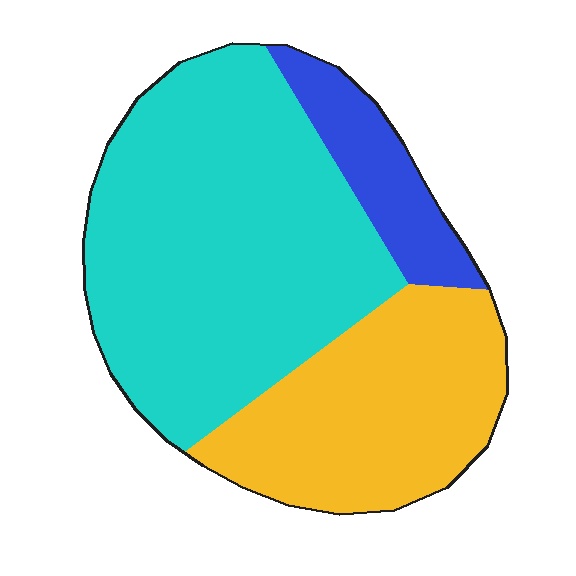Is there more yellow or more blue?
Yellow.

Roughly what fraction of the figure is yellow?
Yellow takes up about one third (1/3) of the figure.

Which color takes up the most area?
Cyan, at roughly 55%.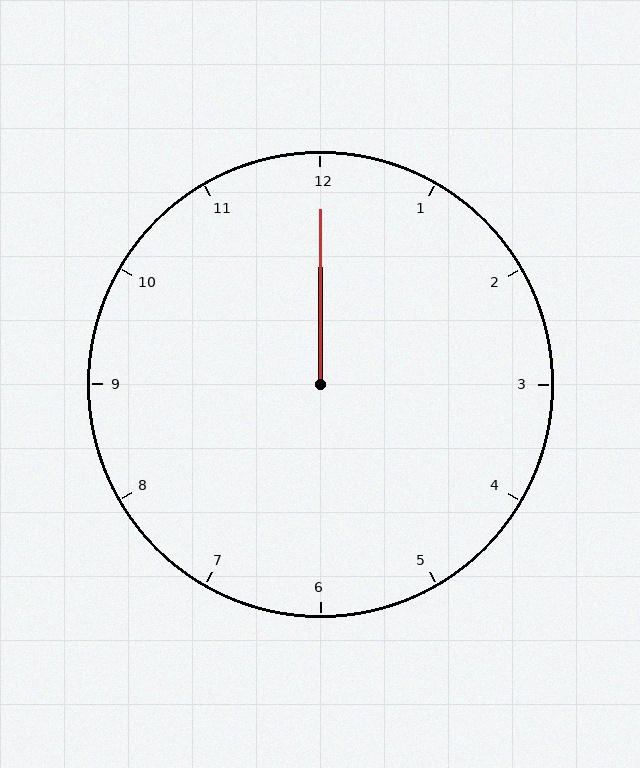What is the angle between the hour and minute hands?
Approximately 0 degrees.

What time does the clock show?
12:00.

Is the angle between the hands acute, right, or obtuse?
It is acute.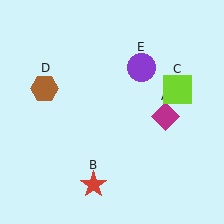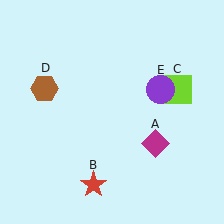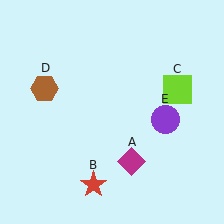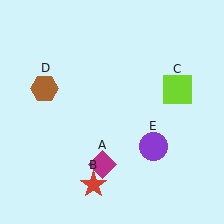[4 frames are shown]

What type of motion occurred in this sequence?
The magenta diamond (object A), purple circle (object E) rotated clockwise around the center of the scene.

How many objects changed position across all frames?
2 objects changed position: magenta diamond (object A), purple circle (object E).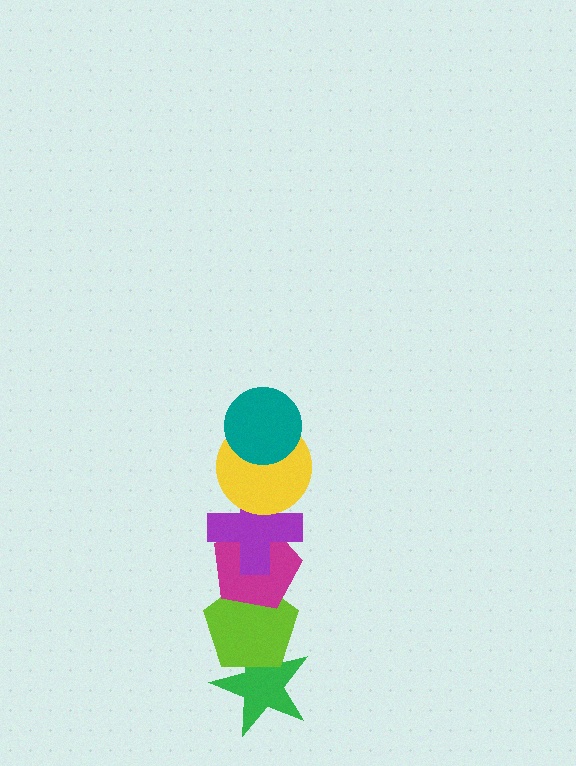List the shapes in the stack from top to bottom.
From top to bottom: the teal circle, the yellow circle, the purple cross, the magenta pentagon, the lime pentagon, the green star.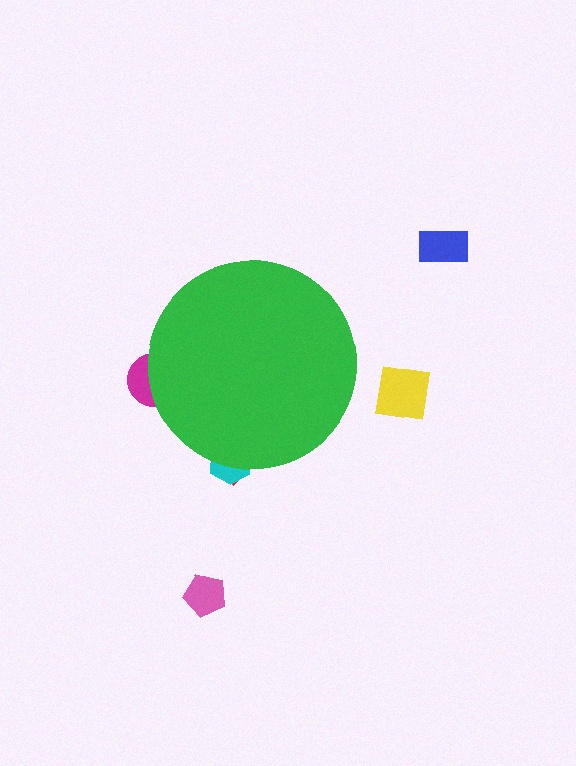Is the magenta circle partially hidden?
Yes, the magenta circle is partially hidden behind the green circle.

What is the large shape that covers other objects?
A green circle.